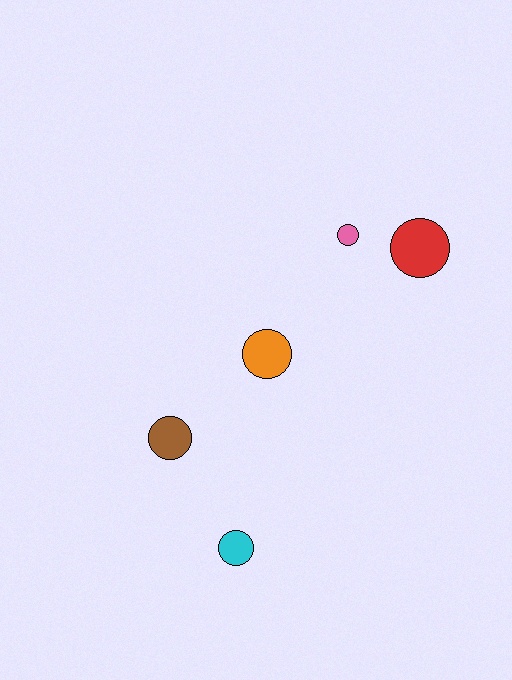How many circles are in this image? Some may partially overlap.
There are 5 circles.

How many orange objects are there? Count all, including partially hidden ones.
There is 1 orange object.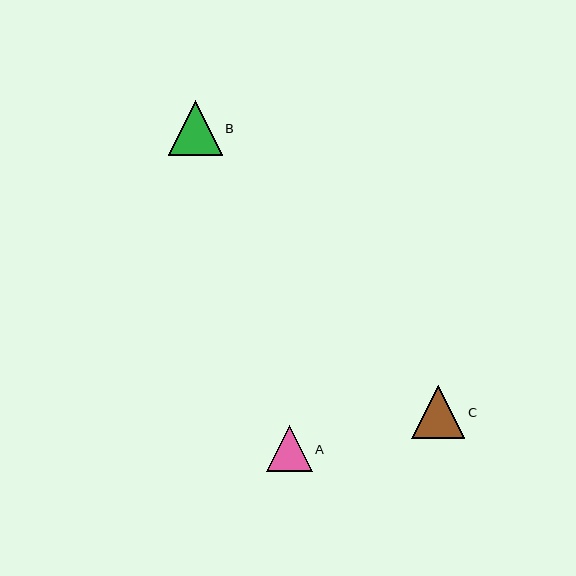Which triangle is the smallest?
Triangle A is the smallest with a size of approximately 46 pixels.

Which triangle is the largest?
Triangle B is the largest with a size of approximately 54 pixels.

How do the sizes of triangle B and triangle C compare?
Triangle B and triangle C are approximately the same size.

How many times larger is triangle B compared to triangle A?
Triangle B is approximately 1.2 times the size of triangle A.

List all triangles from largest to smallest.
From largest to smallest: B, C, A.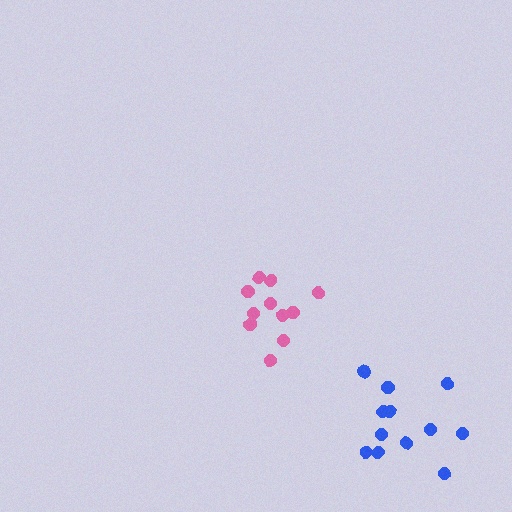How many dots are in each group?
Group 1: 11 dots, Group 2: 12 dots (23 total).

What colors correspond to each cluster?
The clusters are colored: pink, blue.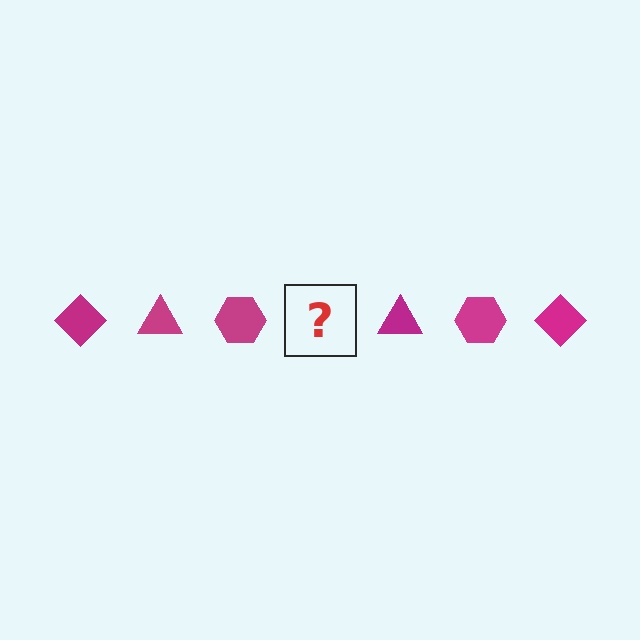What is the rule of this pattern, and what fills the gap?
The rule is that the pattern cycles through diamond, triangle, hexagon shapes in magenta. The gap should be filled with a magenta diamond.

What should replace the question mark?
The question mark should be replaced with a magenta diamond.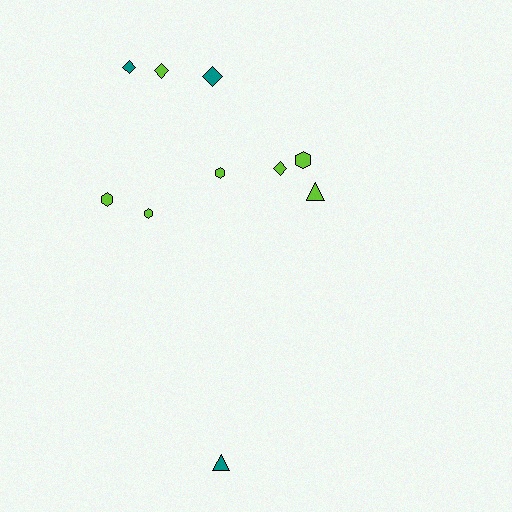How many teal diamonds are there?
There are 2 teal diamonds.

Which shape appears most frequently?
Hexagon, with 4 objects.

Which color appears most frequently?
Lime, with 7 objects.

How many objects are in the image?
There are 10 objects.